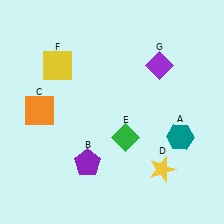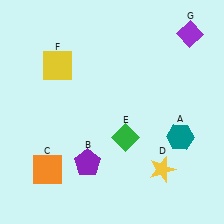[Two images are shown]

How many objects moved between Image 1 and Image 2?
2 objects moved between the two images.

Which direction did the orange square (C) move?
The orange square (C) moved down.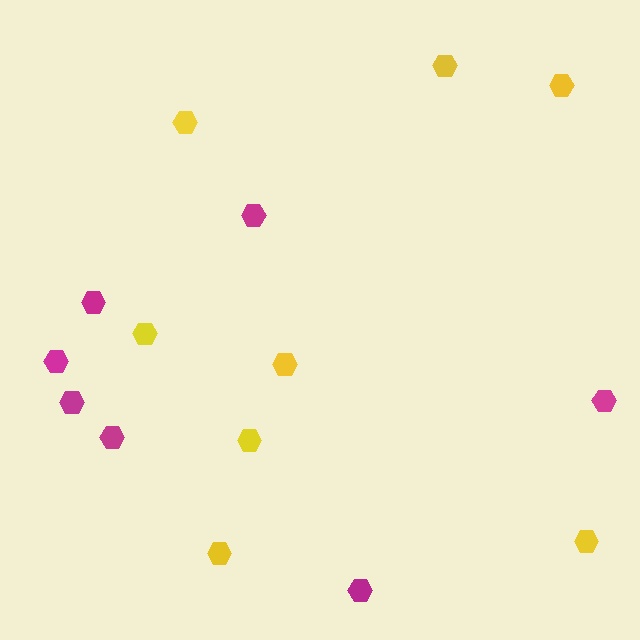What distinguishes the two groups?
There are 2 groups: one group of yellow hexagons (8) and one group of magenta hexagons (7).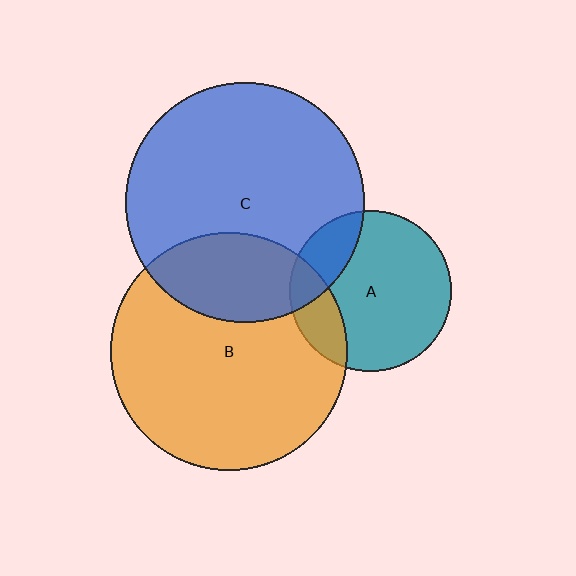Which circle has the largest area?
Circle C (blue).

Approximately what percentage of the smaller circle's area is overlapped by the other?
Approximately 20%.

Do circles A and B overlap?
Yes.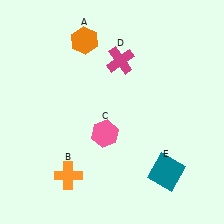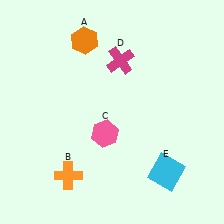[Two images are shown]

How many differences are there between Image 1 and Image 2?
There is 1 difference between the two images.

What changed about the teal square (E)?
In Image 1, E is teal. In Image 2, it changed to cyan.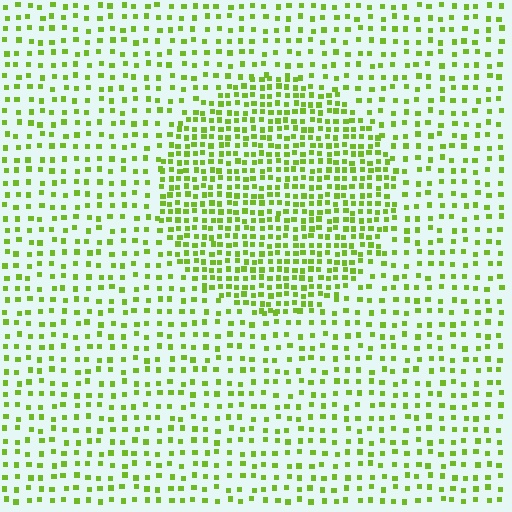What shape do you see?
I see a circle.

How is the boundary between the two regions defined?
The boundary is defined by a change in element density (approximately 2.0x ratio). All elements are the same color, size, and shape.